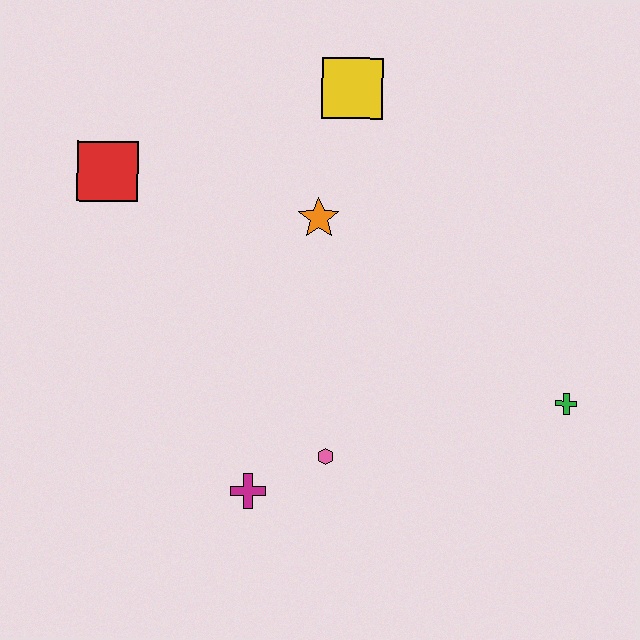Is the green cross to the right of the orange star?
Yes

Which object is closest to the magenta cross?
The pink hexagon is closest to the magenta cross.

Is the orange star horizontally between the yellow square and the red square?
Yes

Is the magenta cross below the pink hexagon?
Yes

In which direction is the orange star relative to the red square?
The orange star is to the right of the red square.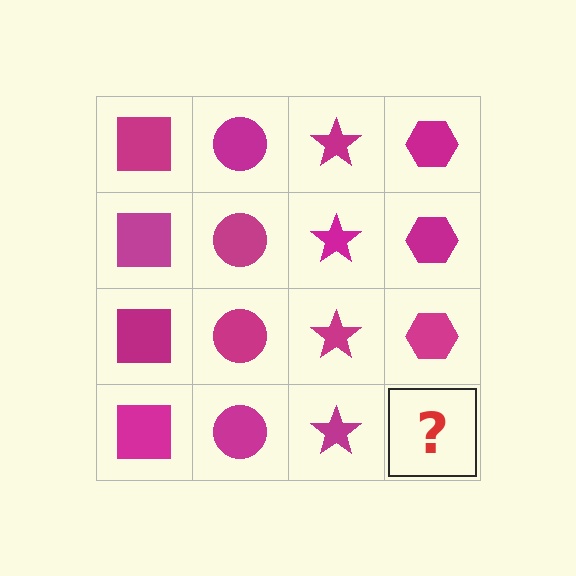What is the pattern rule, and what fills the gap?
The rule is that each column has a consistent shape. The gap should be filled with a magenta hexagon.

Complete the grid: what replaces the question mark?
The question mark should be replaced with a magenta hexagon.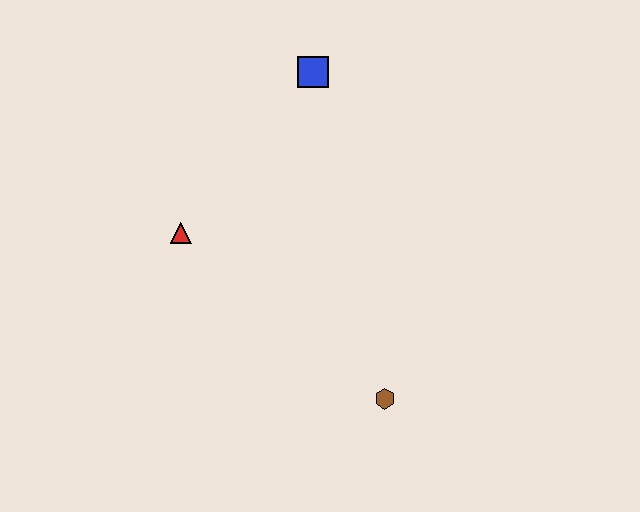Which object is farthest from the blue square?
The brown hexagon is farthest from the blue square.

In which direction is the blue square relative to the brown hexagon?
The blue square is above the brown hexagon.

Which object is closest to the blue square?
The red triangle is closest to the blue square.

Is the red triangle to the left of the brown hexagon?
Yes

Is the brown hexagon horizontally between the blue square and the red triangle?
No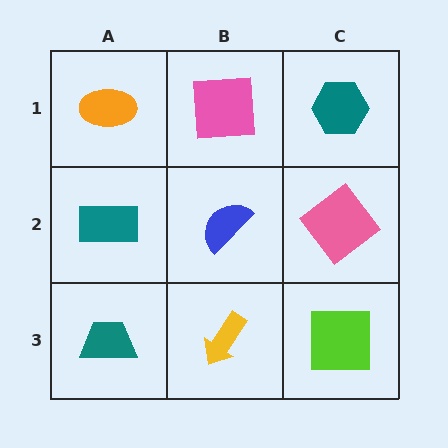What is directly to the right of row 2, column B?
A pink diamond.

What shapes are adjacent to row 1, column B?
A blue semicircle (row 2, column B), an orange ellipse (row 1, column A), a teal hexagon (row 1, column C).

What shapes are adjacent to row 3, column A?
A teal rectangle (row 2, column A), a yellow arrow (row 3, column B).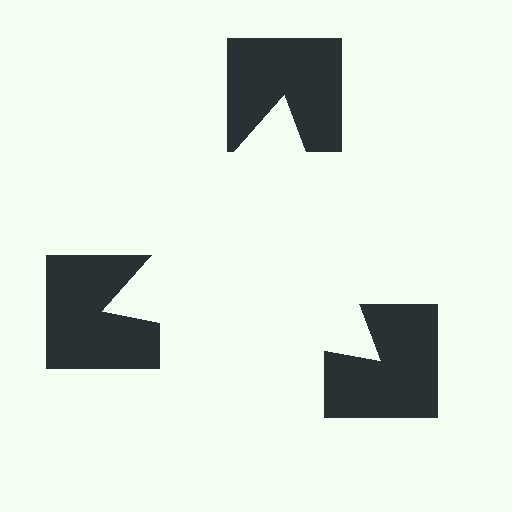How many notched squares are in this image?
There are 3 — one at each vertex of the illusory triangle.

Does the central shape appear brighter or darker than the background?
It typically appears slightly brighter than the background, even though no actual brightness change is drawn.